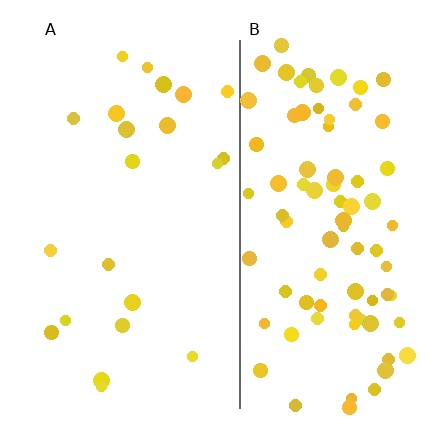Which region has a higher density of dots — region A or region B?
B (the right).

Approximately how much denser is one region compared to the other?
Approximately 3.7× — region B over region A.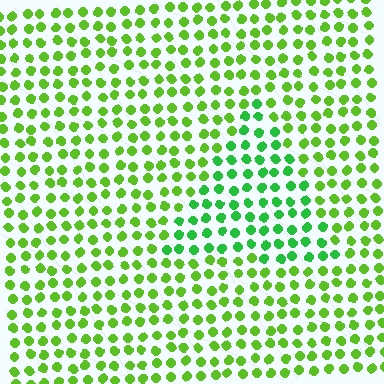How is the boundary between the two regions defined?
The boundary is defined purely by a slight shift in hue (about 30 degrees). Spacing, size, and orientation are identical on both sides.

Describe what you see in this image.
The image is filled with small lime elements in a uniform arrangement. A triangle-shaped region is visible where the elements are tinted to a slightly different hue, forming a subtle color boundary.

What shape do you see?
I see a triangle.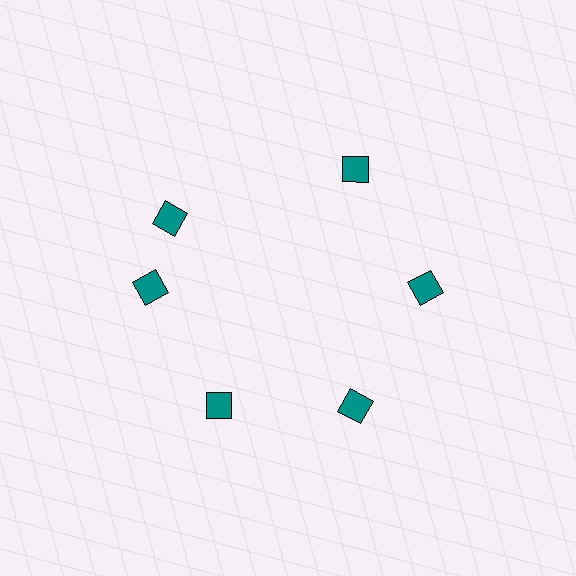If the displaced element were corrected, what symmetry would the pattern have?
It would have 6-fold rotational symmetry — the pattern would map onto itself every 60 degrees.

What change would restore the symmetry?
The symmetry would be restored by rotating it back into even spacing with its neighbors so that all 6 diamonds sit at equal angles and equal distance from the center.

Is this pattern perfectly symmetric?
No. The 6 teal diamonds are arranged in a ring, but one element near the 11 o'clock position is rotated out of alignment along the ring, breaking the 6-fold rotational symmetry.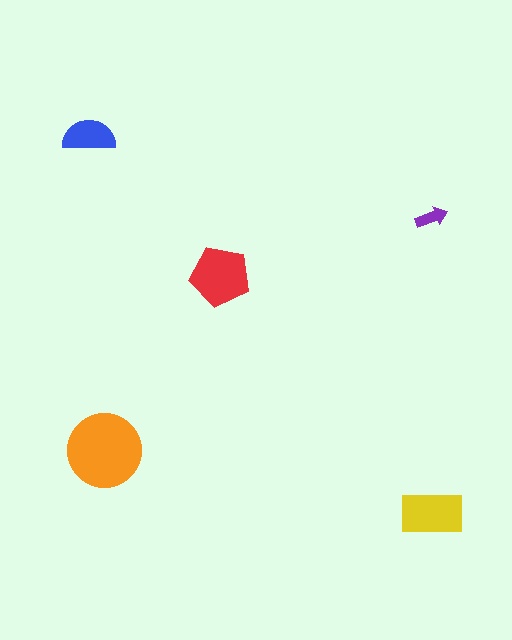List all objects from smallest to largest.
The purple arrow, the blue semicircle, the yellow rectangle, the red pentagon, the orange circle.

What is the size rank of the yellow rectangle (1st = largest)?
3rd.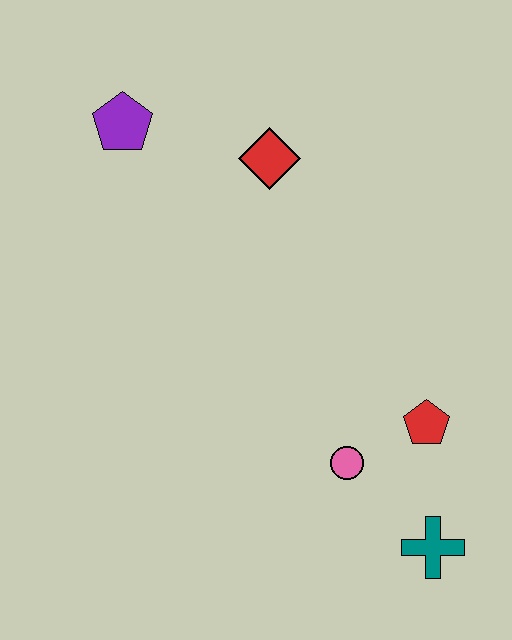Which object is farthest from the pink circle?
The purple pentagon is farthest from the pink circle.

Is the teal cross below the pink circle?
Yes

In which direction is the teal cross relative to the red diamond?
The teal cross is below the red diamond.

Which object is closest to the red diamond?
The purple pentagon is closest to the red diamond.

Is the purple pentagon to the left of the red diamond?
Yes